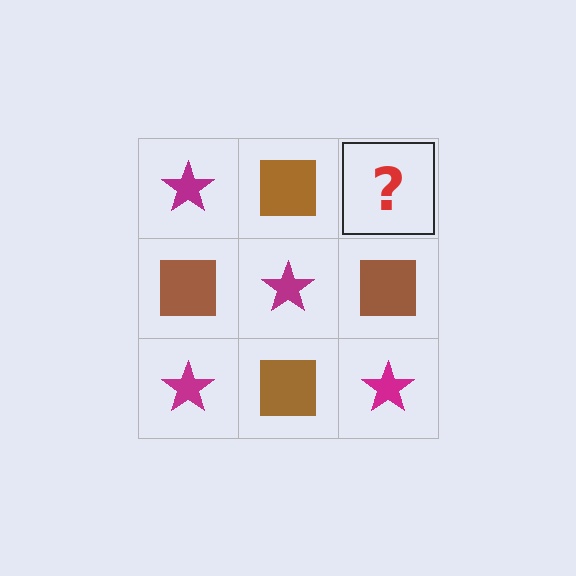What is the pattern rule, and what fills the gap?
The rule is that it alternates magenta star and brown square in a checkerboard pattern. The gap should be filled with a magenta star.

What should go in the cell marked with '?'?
The missing cell should contain a magenta star.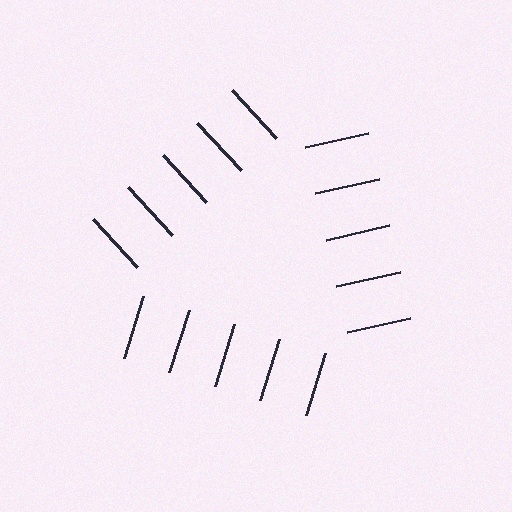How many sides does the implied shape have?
3 sides — the line-ends trace a triangle.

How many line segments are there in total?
15 — 5 along each of the 3 edges.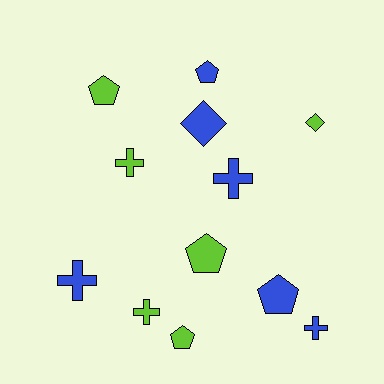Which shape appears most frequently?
Pentagon, with 5 objects.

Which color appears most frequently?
Blue, with 6 objects.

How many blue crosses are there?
There are 3 blue crosses.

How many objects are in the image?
There are 12 objects.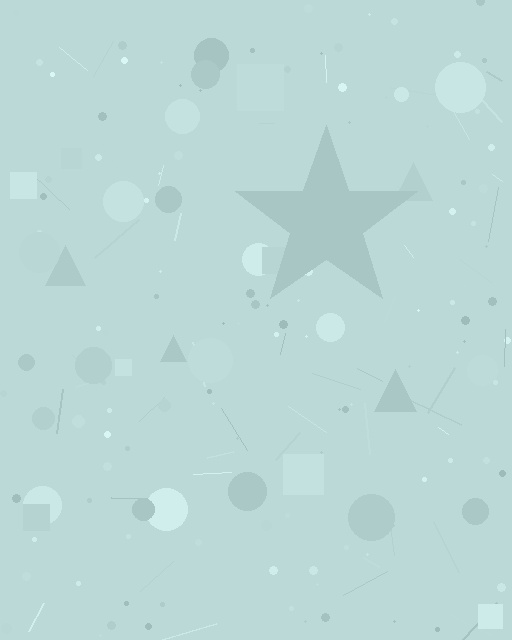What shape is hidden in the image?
A star is hidden in the image.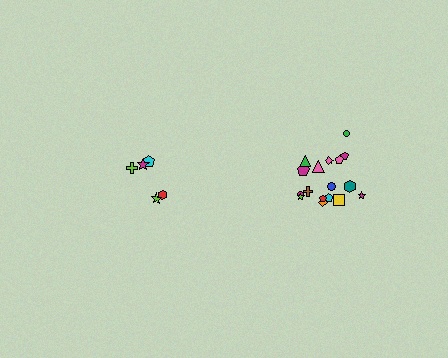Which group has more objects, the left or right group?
The right group.